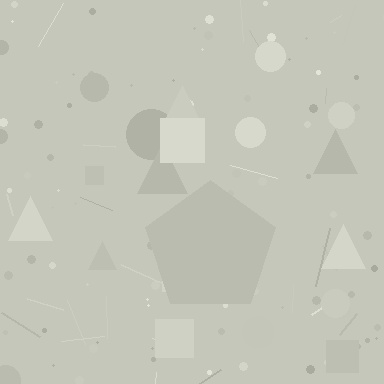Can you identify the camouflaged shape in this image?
The camouflaged shape is a pentagon.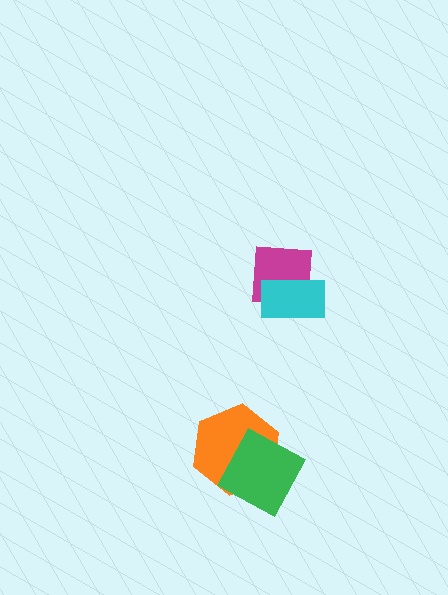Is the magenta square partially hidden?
Yes, it is partially covered by another shape.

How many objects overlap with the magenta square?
1 object overlaps with the magenta square.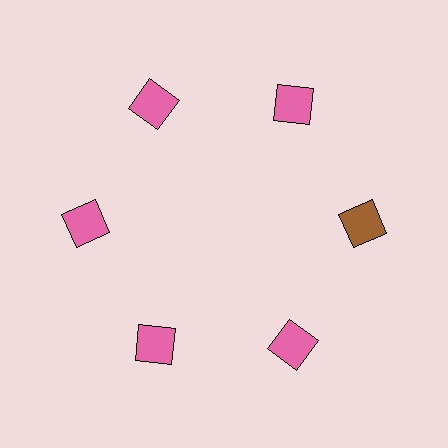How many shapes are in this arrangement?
There are 6 shapes arranged in a ring pattern.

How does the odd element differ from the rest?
It has a different color: brown instead of pink.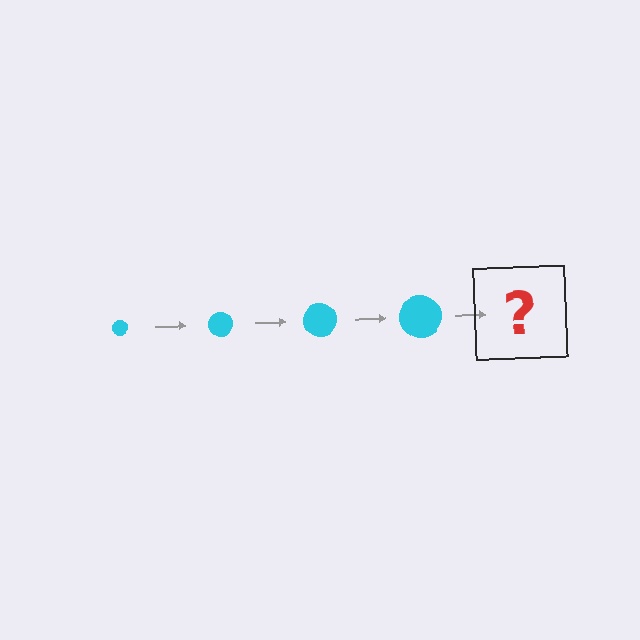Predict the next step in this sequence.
The next step is a cyan circle, larger than the previous one.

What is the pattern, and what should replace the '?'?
The pattern is that the circle gets progressively larger each step. The '?' should be a cyan circle, larger than the previous one.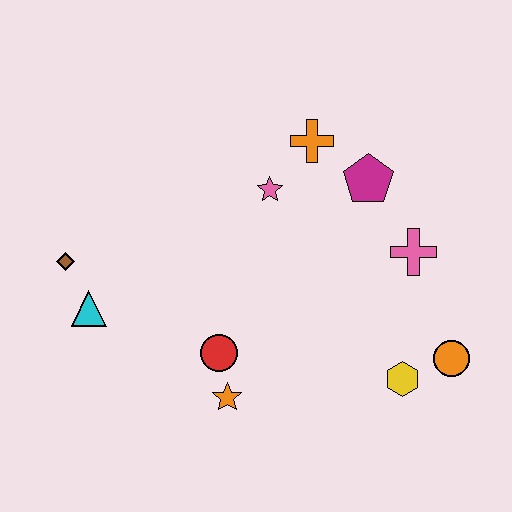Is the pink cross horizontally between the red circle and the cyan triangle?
No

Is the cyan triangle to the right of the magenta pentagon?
No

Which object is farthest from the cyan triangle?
The orange circle is farthest from the cyan triangle.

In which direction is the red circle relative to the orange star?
The red circle is above the orange star.